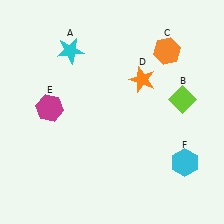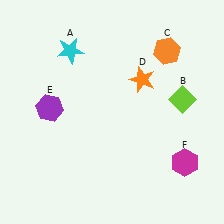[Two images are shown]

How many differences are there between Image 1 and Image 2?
There are 2 differences between the two images.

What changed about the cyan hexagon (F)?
In Image 1, F is cyan. In Image 2, it changed to magenta.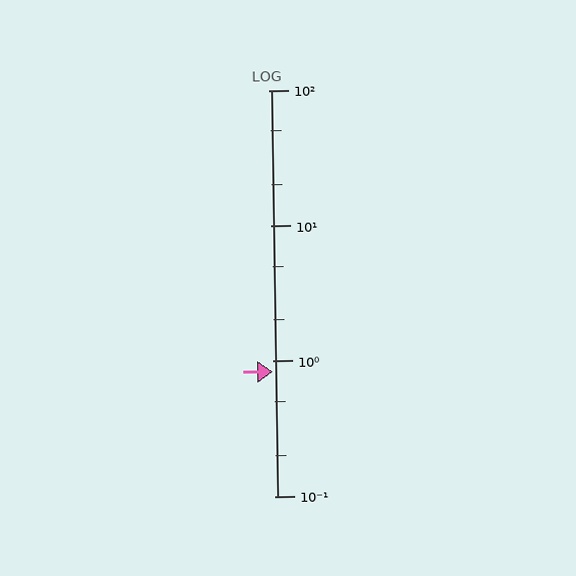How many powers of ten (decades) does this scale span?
The scale spans 3 decades, from 0.1 to 100.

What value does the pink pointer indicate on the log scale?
The pointer indicates approximately 0.83.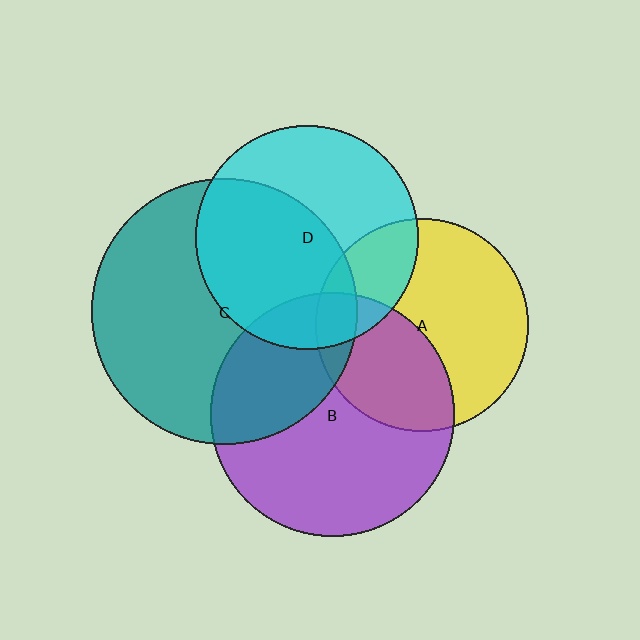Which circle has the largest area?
Circle C (teal).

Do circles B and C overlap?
Yes.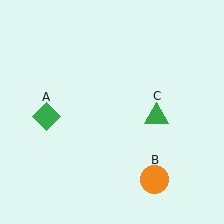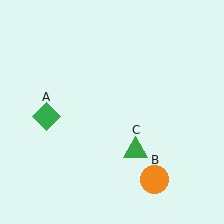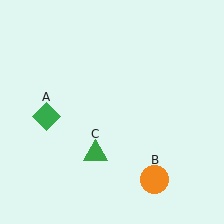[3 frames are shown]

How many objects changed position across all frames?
1 object changed position: green triangle (object C).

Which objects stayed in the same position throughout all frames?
Green diamond (object A) and orange circle (object B) remained stationary.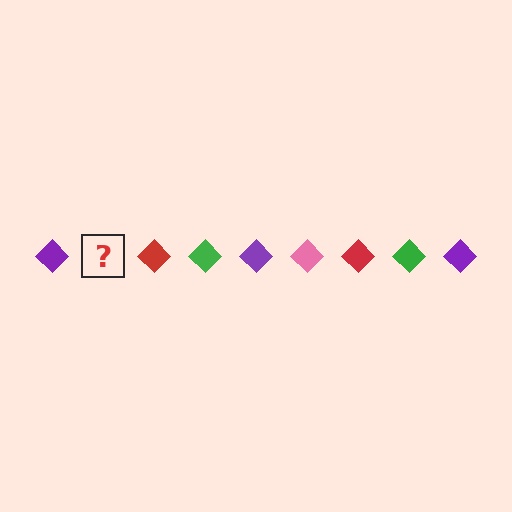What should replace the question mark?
The question mark should be replaced with a pink diamond.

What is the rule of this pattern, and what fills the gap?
The rule is that the pattern cycles through purple, pink, red, green diamonds. The gap should be filled with a pink diamond.